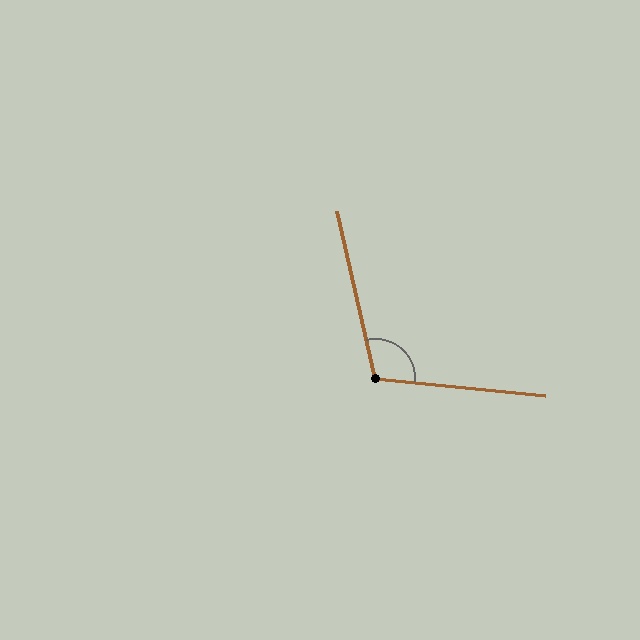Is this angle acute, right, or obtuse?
It is obtuse.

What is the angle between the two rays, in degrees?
Approximately 109 degrees.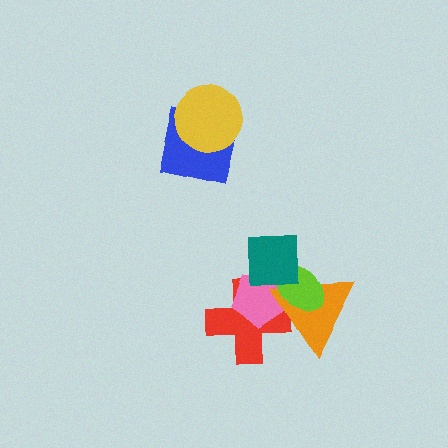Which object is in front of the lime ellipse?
The teal square is in front of the lime ellipse.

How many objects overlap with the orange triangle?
4 objects overlap with the orange triangle.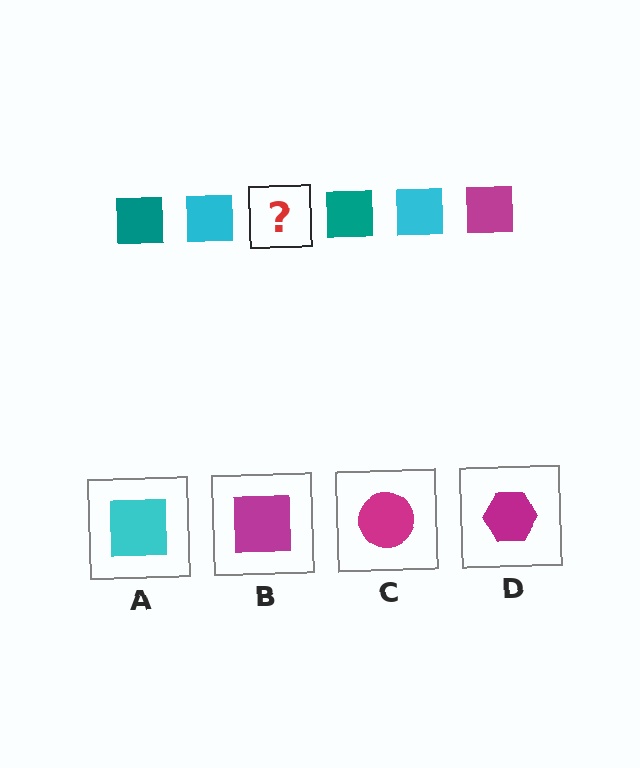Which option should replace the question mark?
Option B.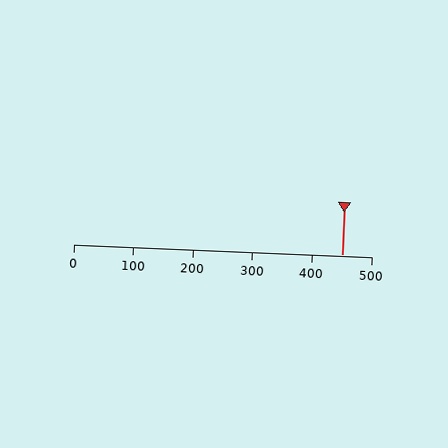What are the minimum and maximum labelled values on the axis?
The axis runs from 0 to 500.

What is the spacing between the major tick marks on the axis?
The major ticks are spaced 100 apart.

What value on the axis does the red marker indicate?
The marker indicates approximately 450.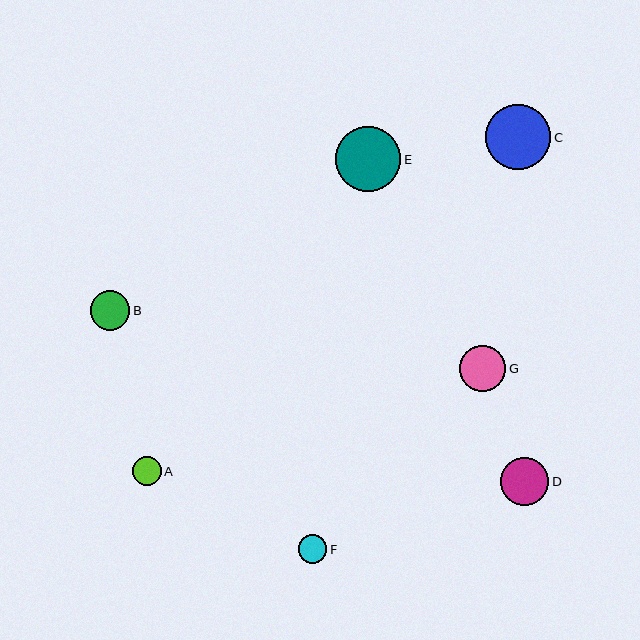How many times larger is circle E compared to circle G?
Circle E is approximately 1.4 times the size of circle G.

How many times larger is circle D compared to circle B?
Circle D is approximately 1.2 times the size of circle B.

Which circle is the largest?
Circle C is the largest with a size of approximately 66 pixels.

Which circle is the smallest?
Circle F is the smallest with a size of approximately 28 pixels.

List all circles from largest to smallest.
From largest to smallest: C, E, D, G, B, A, F.